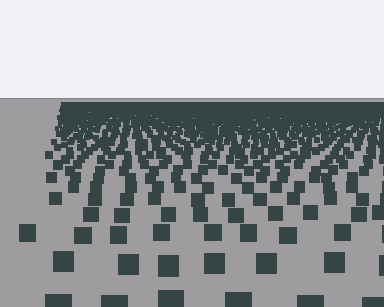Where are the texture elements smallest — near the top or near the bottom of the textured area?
Near the top.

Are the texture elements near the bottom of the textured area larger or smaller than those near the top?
Larger. Near the bottom, elements are closer to the viewer and appear at a bigger on-screen size.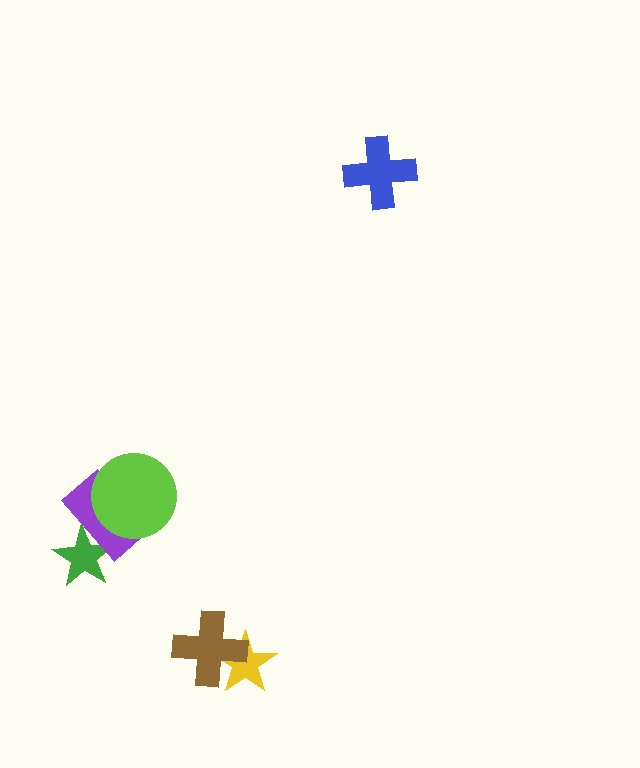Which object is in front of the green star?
The purple rectangle is in front of the green star.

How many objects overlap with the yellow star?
1 object overlaps with the yellow star.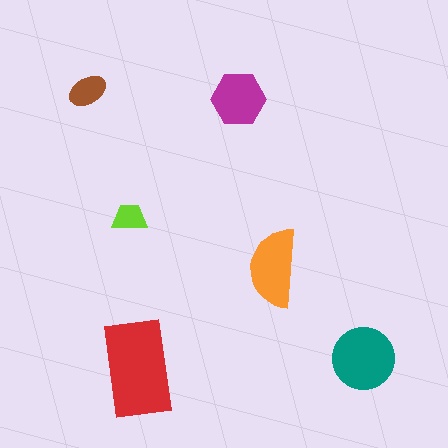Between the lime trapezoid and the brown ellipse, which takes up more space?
The brown ellipse.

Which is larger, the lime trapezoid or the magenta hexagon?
The magenta hexagon.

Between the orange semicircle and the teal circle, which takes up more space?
The teal circle.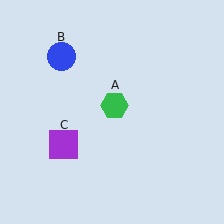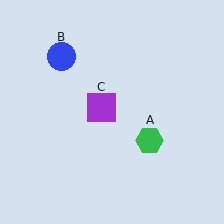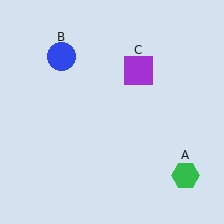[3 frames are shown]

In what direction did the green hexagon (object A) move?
The green hexagon (object A) moved down and to the right.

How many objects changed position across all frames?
2 objects changed position: green hexagon (object A), purple square (object C).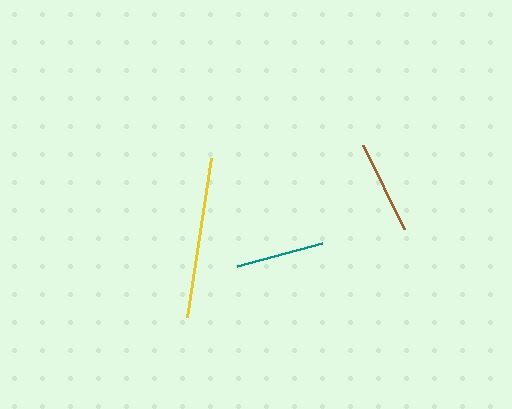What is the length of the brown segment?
The brown segment is approximately 93 pixels long.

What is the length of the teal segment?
The teal segment is approximately 88 pixels long.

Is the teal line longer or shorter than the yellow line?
The yellow line is longer than the teal line.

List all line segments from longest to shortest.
From longest to shortest: yellow, brown, teal.